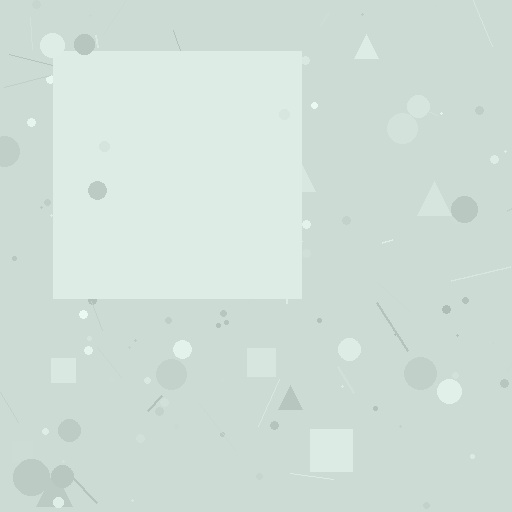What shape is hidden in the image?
A square is hidden in the image.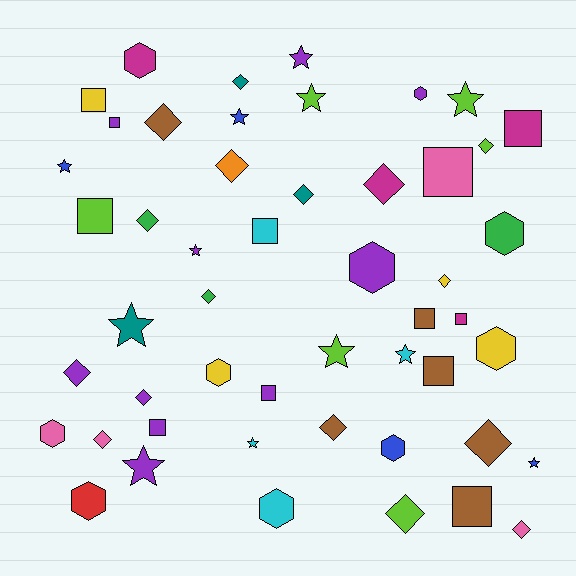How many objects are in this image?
There are 50 objects.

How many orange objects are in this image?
There is 1 orange object.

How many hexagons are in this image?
There are 10 hexagons.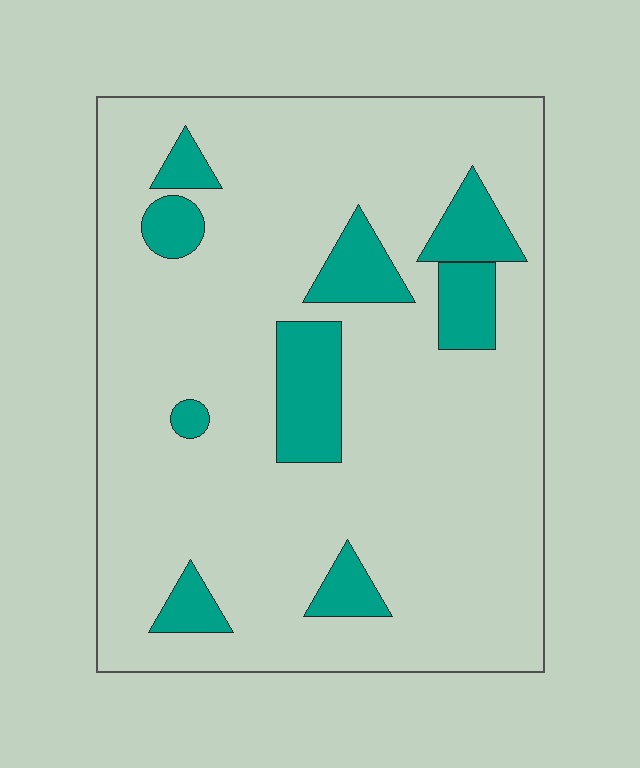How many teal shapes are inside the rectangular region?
9.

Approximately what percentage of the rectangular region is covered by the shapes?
Approximately 15%.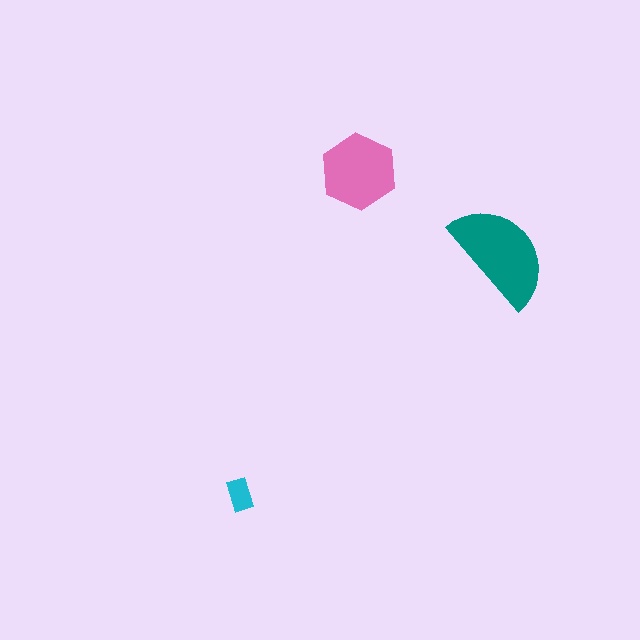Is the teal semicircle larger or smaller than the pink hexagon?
Larger.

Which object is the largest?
The teal semicircle.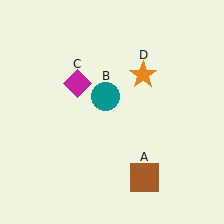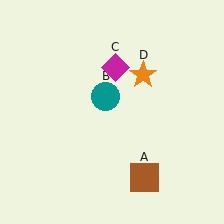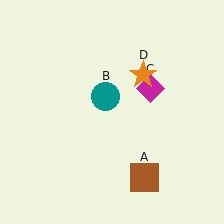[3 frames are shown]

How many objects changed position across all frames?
1 object changed position: magenta diamond (object C).